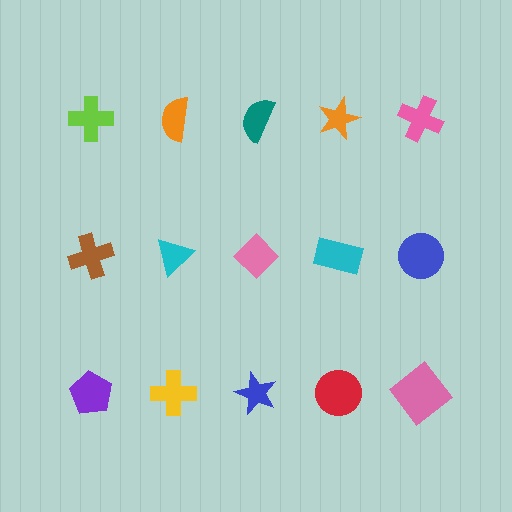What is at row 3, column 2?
A yellow cross.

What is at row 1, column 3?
A teal semicircle.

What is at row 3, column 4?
A red circle.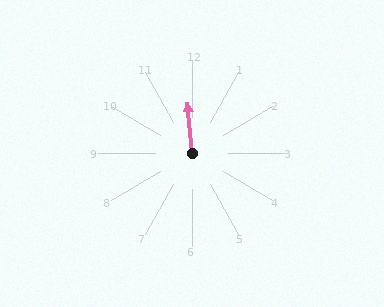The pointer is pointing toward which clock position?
Roughly 12 o'clock.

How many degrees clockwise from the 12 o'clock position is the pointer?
Approximately 355 degrees.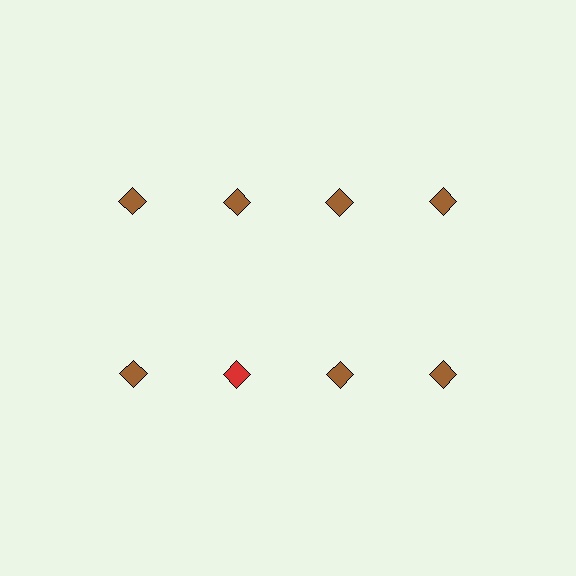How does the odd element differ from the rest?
It has a different color: red instead of brown.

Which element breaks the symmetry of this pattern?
The red diamond in the second row, second from left column breaks the symmetry. All other shapes are brown diamonds.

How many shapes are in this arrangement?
There are 8 shapes arranged in a grid pattern.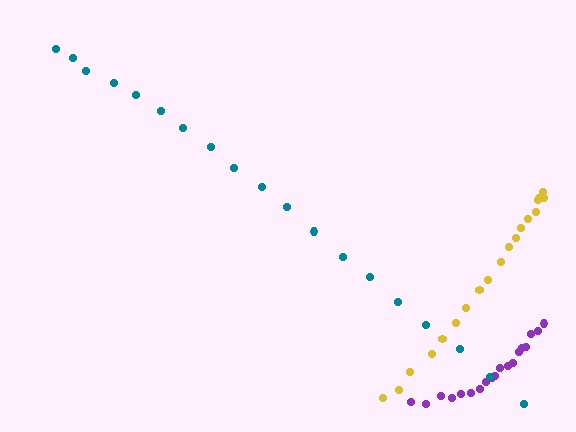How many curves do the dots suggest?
There are 3 distinct paths.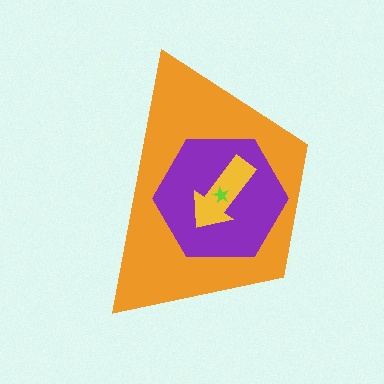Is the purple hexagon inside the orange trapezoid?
Yes.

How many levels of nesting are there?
4.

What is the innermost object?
The lime star.